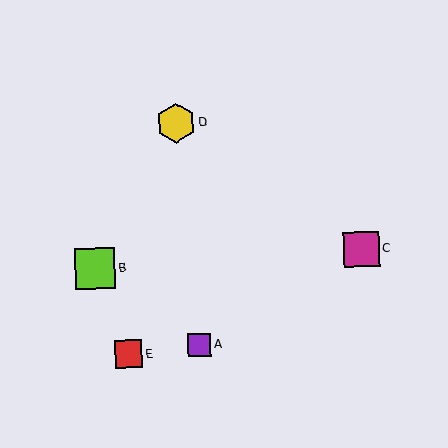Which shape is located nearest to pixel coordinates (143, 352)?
The red square (labeled E) at (128, 354) is nearest to that location.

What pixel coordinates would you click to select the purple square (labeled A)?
Click at (199, 345) to select the purple square A.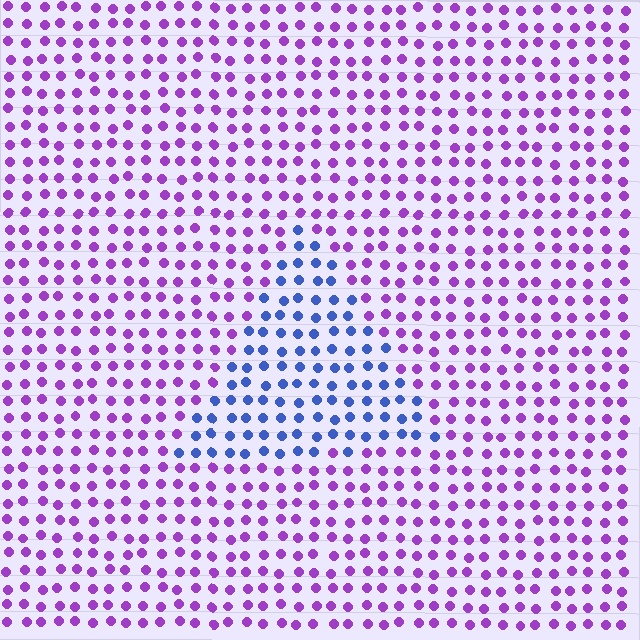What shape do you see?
I see a triangle.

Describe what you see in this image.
The image is filled with small purple elements in a uniform arrangement. A triangle-shaped region is visible where the elements are tinted to a slightly different hue, forming a subtle color boundary.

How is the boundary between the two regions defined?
The boundary is defined purely by a slight shift in hue (about 58 degrees). Spacing, size, and orientation are identical on both sides.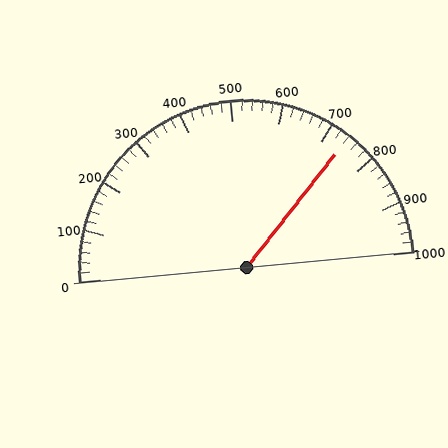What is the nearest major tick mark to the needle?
The nearest major tick mark is 700.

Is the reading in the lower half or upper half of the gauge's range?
The reading is in the upper half of the range (0 to 1000).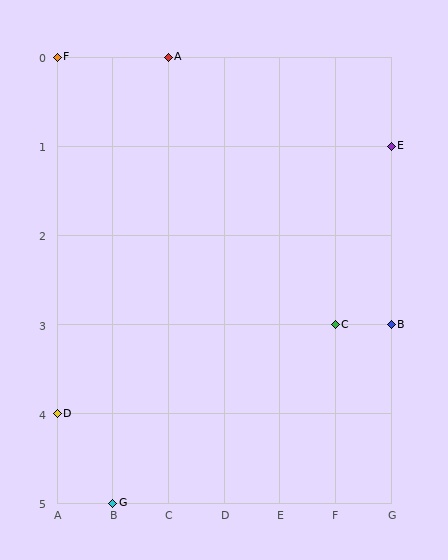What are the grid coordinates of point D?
Point D is at grid coordinates (A, 4).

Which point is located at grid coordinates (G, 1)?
Point E is at (G, 1).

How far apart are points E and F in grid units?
Points E and F are 6 columns and 1 row apart (about 6.1 grid units diagonally).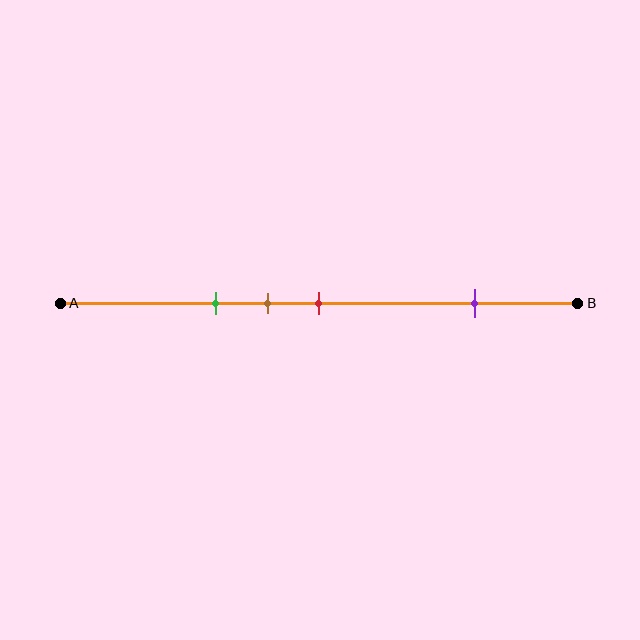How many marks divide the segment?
There are 4 marks dividing the segment.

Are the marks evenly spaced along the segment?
No, the marks are not evenly spaced.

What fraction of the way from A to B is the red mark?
The red mark is approximately 50% (0.5) of the way from A to B.